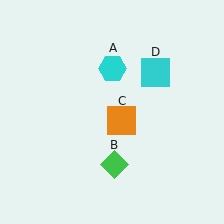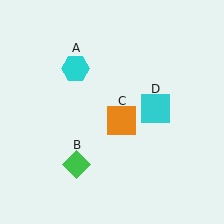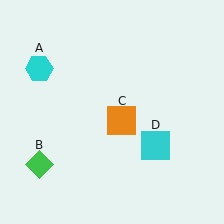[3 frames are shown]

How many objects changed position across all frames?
3 objects changed position: cyan hexagon (object A), green diamond (object B), cyan square (object D).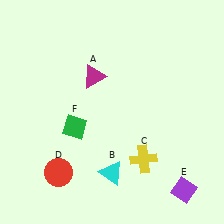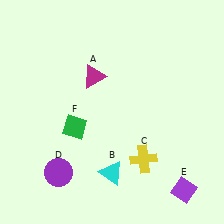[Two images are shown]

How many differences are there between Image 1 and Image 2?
There is 1 difference between the two images.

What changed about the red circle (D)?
In Image 1, D is red. In Image 2, it changed to purple.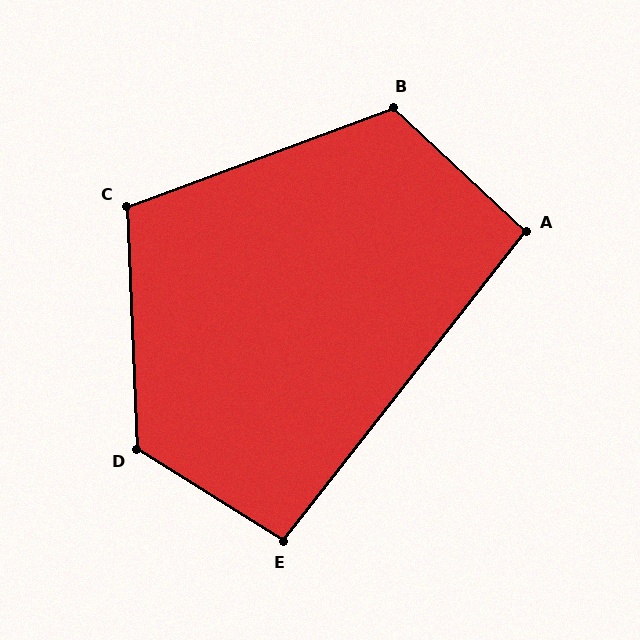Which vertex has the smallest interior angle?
A, at approximately 95 degrees.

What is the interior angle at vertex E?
Approximately 96 degrees (obtuse).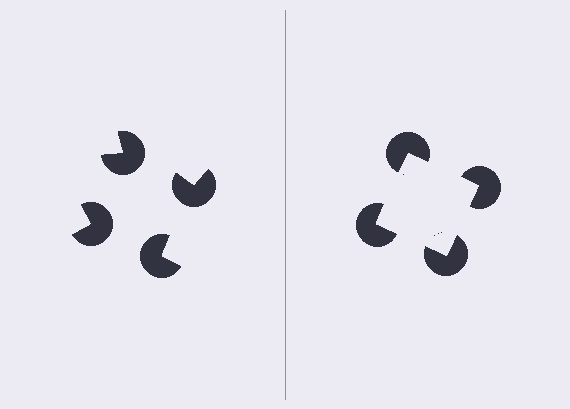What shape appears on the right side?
An illusory square.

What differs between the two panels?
The pac-man discs are positioned identically on both sides; only the wedge orientations differ. On the right they align to a square; on the left they are misaligned.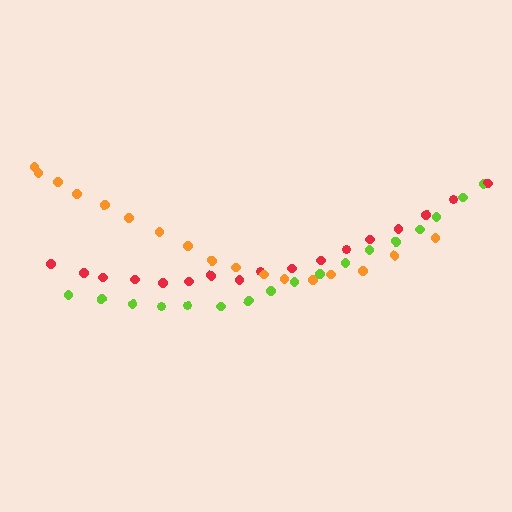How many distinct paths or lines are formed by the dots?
There are 3 distinct paths.